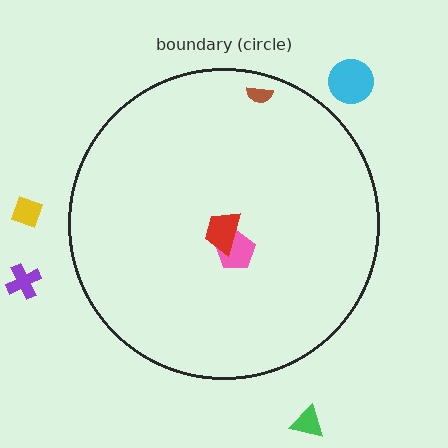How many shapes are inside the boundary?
3 inside, 4 outside.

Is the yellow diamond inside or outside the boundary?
Outside.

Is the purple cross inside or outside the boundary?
Outside.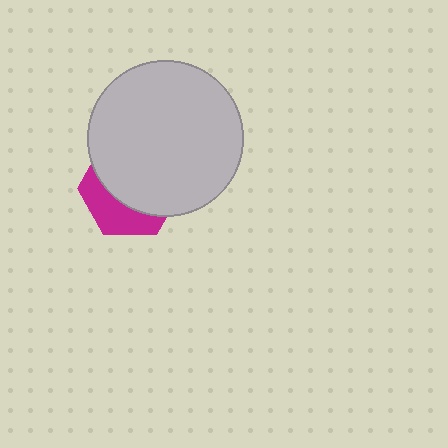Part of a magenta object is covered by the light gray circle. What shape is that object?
It is a hexagon.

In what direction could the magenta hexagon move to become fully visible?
The magenta hexagon could move down. That would shift it out from behind the light gray circle entirely.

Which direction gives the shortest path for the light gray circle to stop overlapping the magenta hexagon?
Moving up gives the shortest separation.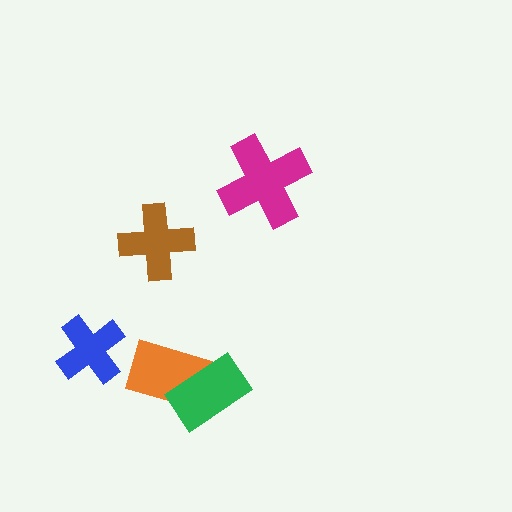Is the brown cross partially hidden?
No, no other shape covers it.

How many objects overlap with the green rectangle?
1 object overlaps with the green rectangle.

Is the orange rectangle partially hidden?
Yes, it is partially covered by another shape.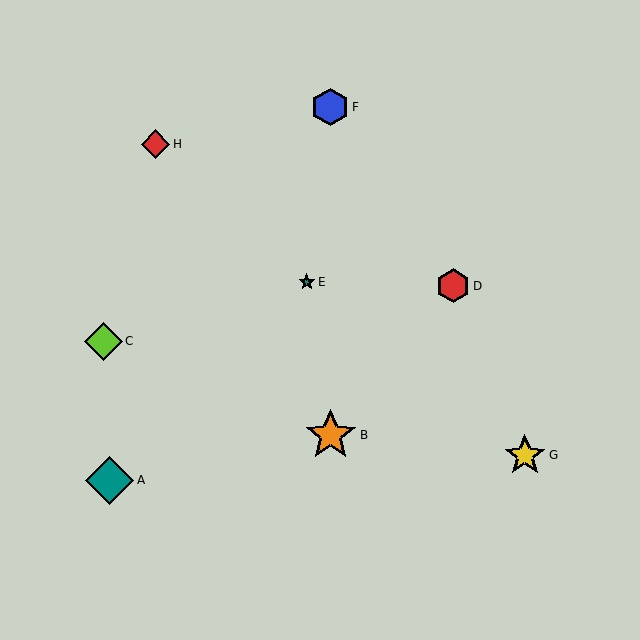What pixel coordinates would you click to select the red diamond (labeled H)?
Click at (156, 144) to select the red diamond H.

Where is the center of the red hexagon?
The center of the red hexagon is at (453, 286).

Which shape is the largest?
The orange star (labeled B) is the largest.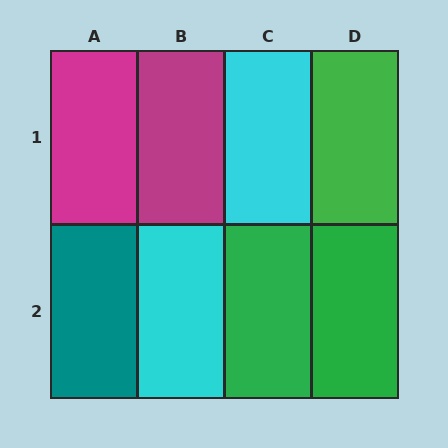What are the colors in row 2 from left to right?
Teal, cyan, green, green.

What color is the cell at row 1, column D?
Green.